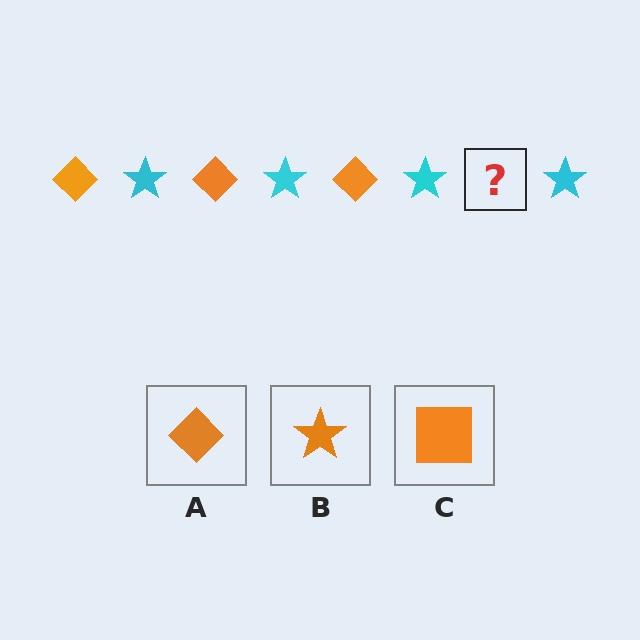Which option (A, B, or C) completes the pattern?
A.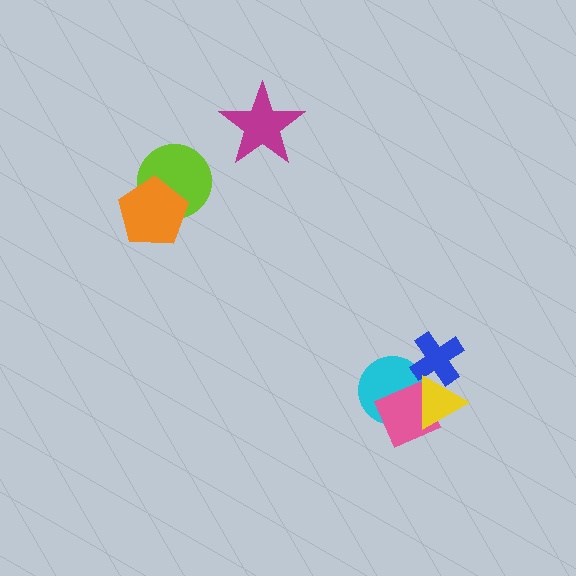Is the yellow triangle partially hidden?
No, no other shape covers it.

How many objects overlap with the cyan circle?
3 objects overlap with the cyan circle.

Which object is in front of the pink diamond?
The yellow triangle is in front of the pink diamond.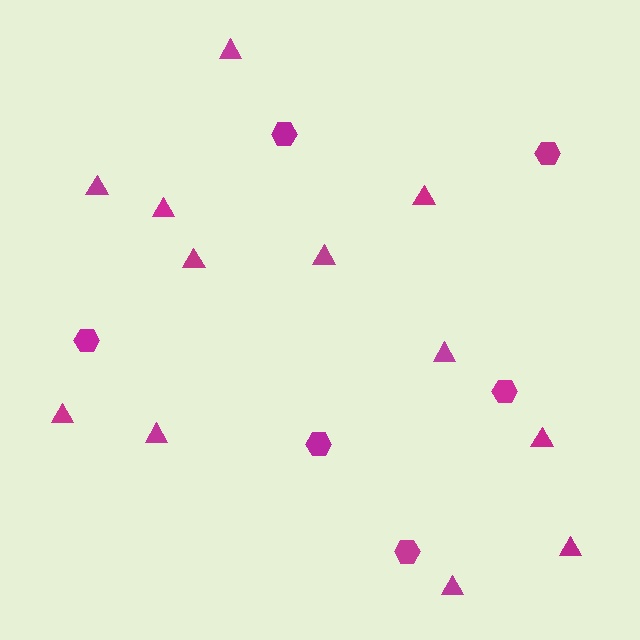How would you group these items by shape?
There are 2 groups: one group of triangles (12) and one group of hexagons (6).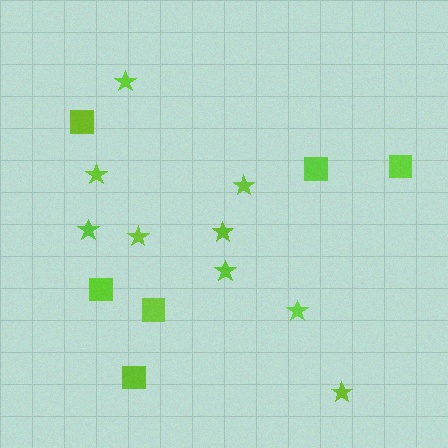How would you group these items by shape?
There are 2 groups: one group of squares (6) and one group of stars (9).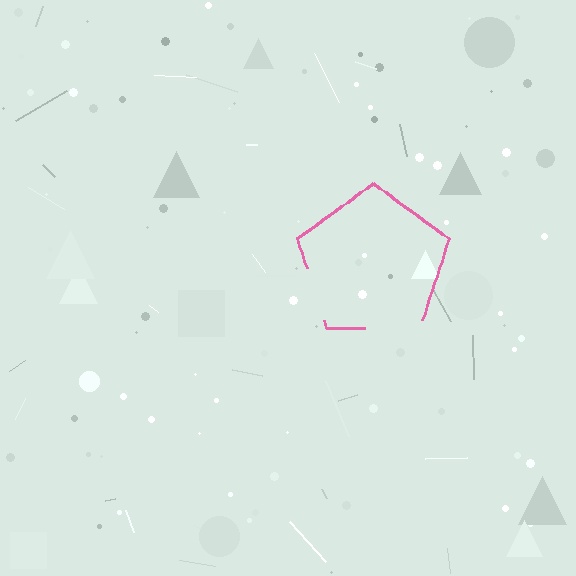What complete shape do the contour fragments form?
The contour fragments form a pentagon.